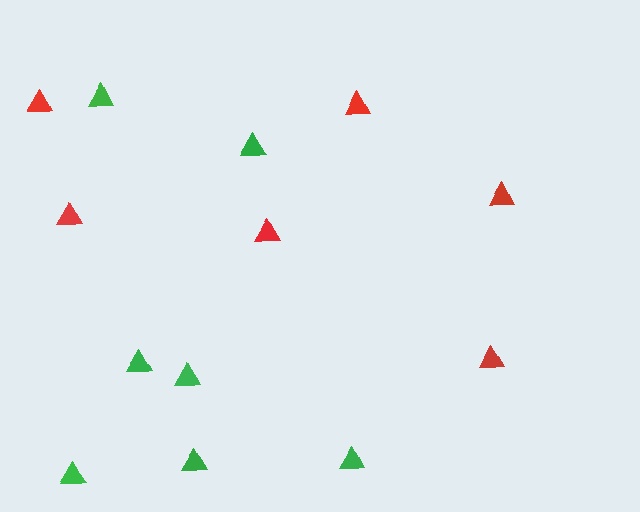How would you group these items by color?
There are 2 groups: one group of green triangles (7) and one group of red triangles (6).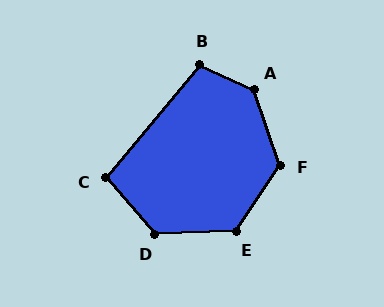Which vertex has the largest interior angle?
A, at approximately 134 degrees.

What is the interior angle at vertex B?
Approximately 105 degrees (obtuse).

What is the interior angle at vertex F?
Approximately 127 degrees (obtuse).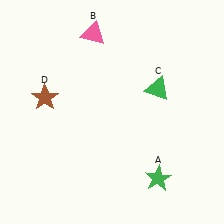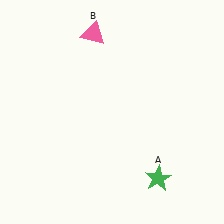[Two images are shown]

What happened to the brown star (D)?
The brown star (D) was removed in Image 2. It was in the top-left area of Image 1.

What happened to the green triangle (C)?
The green triangle (C) was removed in Image 2. It was in the top-right area of Image 1.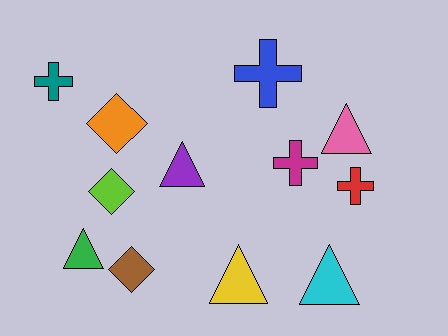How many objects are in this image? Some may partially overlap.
There are 12 objects.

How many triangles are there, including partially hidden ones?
There are 5 triangles.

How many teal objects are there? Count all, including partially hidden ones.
There is 1 teal object.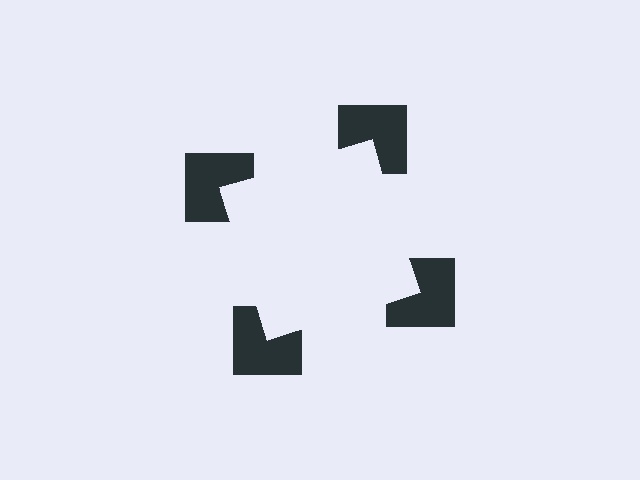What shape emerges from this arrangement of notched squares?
An illusory square — its edges are inferred from the aligned wedge cuts in the notched squares, not physically drawn.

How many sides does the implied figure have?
4 sides.